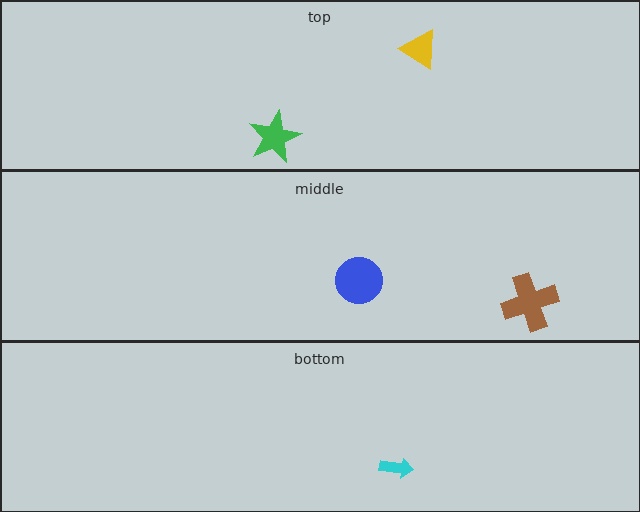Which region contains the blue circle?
The middle region.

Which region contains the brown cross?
The middle region.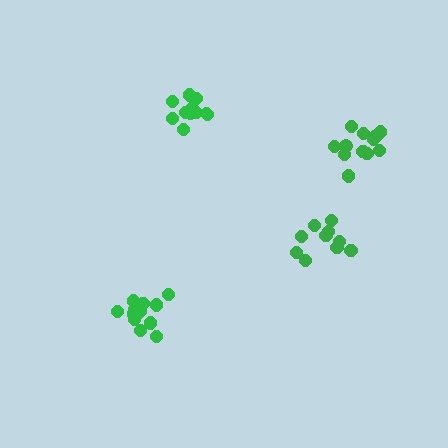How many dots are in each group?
Group 1: 13 dots, Group 2: 13 dots, Group 3: 13 dots, Group 4: 12 dots (51 total).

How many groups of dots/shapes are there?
There are 4 groups.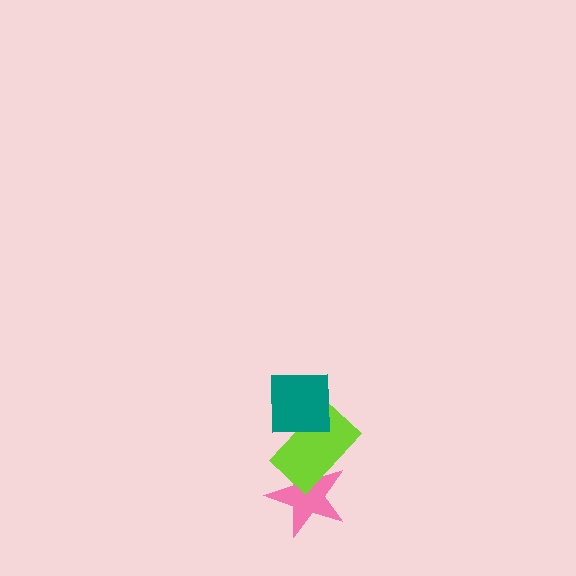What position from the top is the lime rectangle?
The lime rectangle is 2nd from the top.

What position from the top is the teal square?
The teal square is 1st from the top.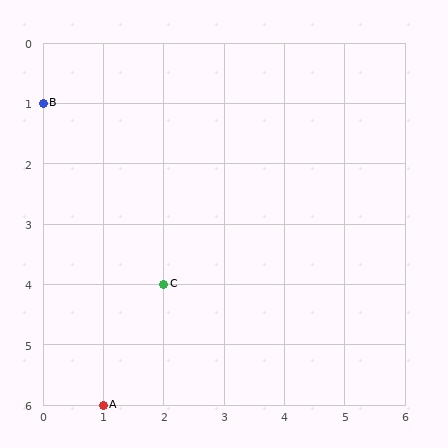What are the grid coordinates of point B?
Point B is at grid coordinates (0, 1).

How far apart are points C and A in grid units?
Points C and A are 1 column and 2 rows apart (about 2.2 grid units diagonally).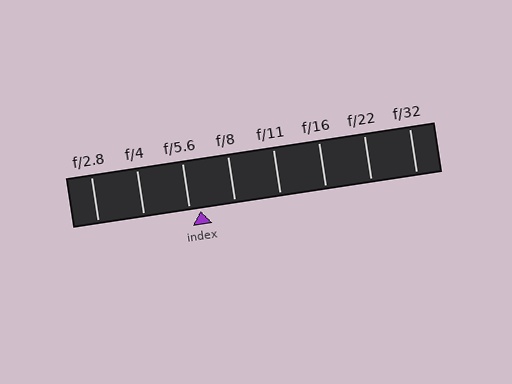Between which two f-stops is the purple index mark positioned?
The index mark is between f/5.6 and f/8.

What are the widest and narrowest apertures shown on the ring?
The widest aperture shown is f/2.8 and the narrowest is f/32.